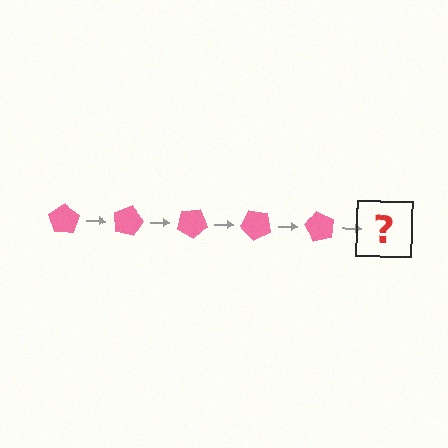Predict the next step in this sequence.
The next step is a pink pentagon rotated 75 degrees.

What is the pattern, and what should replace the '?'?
The pattern is that the pentagon rotates 15 degrees each step. The '?' should be a pink pentagon rotated 75 degrees.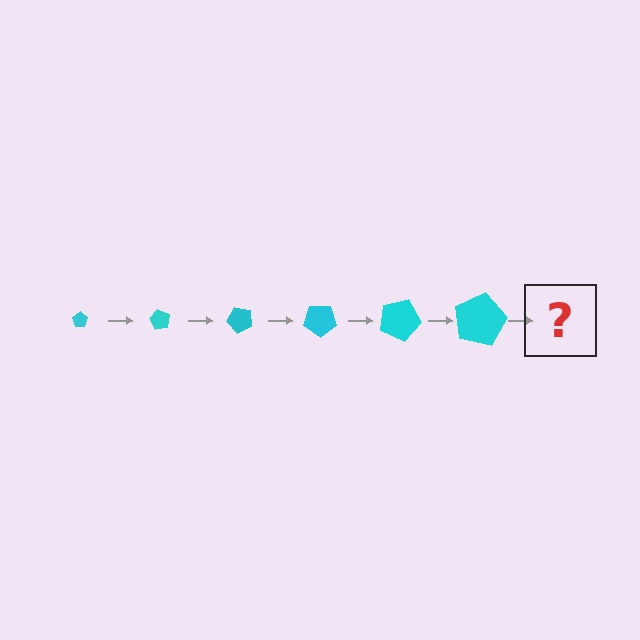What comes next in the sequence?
The next element should be a pentagon, larger than the previous one and rotated 360 degrees from the start.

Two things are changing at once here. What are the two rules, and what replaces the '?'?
The two rules are that the pentagon grows larger each step and it rotates 60 degrees each step. The '?' should be a pentagon, larger than the previous one and rotated 360 degrees from the start.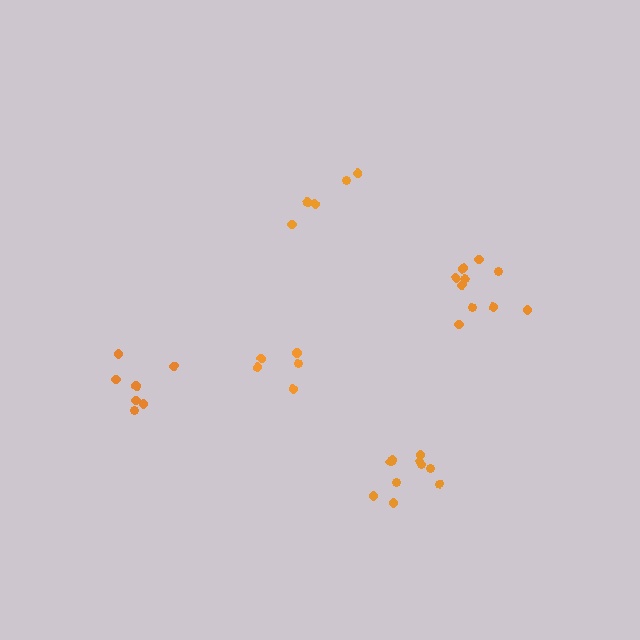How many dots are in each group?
Group 1: 10 dots, Group 2: 5 dots, Group 3: 10 dots, Group 4: 5 dots, Group 5: 7 dots (37 total).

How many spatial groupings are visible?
There are 5 spatial groupings.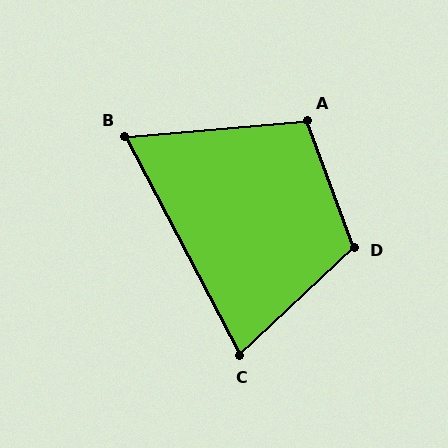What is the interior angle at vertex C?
Approximately 74 degrees (acute).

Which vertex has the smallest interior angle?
B, at approximately 67 degrees.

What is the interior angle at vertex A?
Approximately 106 degrees (obtuse).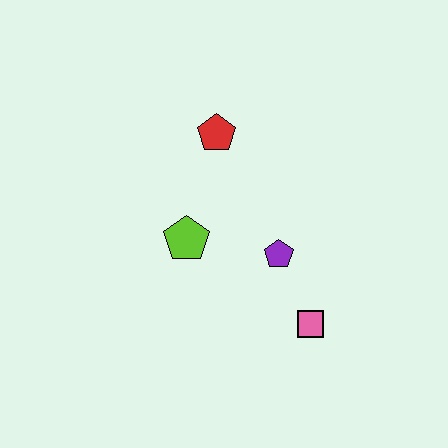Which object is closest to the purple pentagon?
The pink square is closest to the purple pentagon.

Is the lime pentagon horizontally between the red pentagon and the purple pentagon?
No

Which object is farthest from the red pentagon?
The pink square is farthest from the red pentagon.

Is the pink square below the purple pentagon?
Yes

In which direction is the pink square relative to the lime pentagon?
The pink square is to the right of the lime pentagon.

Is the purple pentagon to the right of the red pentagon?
Yes